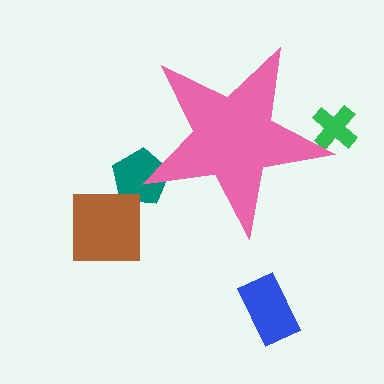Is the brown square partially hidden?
No, the brown square is fully visible.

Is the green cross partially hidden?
Yes, the green cross is partially hidden behind the pink star.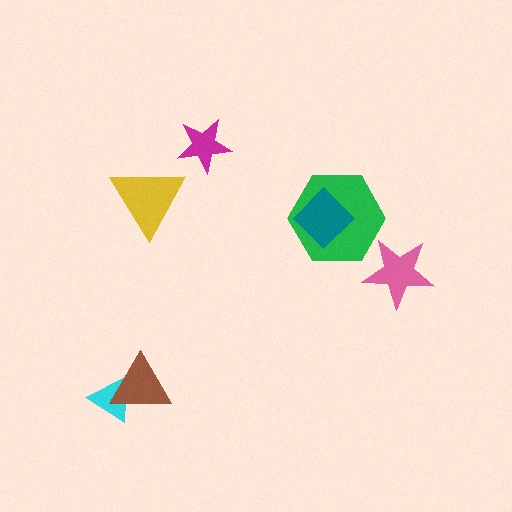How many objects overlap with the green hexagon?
1 object overlaps with the green hexagon.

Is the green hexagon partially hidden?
Yes, it is partially covered by another shape.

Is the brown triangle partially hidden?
No, no other shape covers it.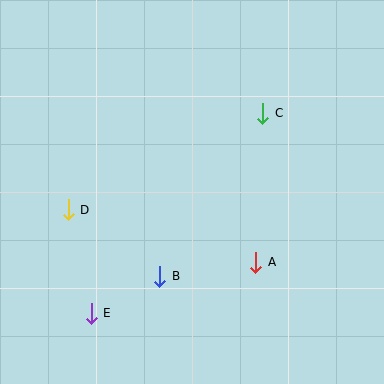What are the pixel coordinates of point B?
Point B is at (160, 276).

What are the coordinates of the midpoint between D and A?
The midpoint between D and A is at (162, 236).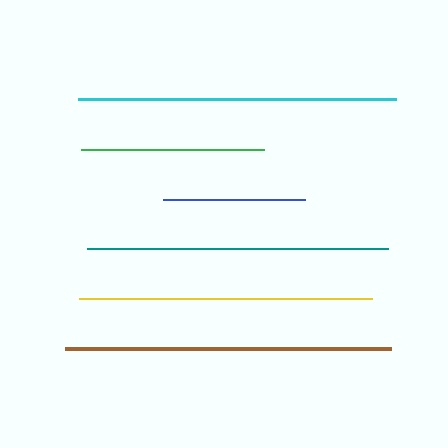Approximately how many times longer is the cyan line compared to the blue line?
The cyan line is approximately 2.2 times the length of the blue line.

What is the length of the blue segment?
The blue segment is approximately 143 pixels long.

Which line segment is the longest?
The brown line is the longest at approximately 326 pixels.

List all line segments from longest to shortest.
From longest to shortest: brown, cyan, teal, yellow, green, blue.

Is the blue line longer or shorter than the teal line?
The teal line is longer than the blue line.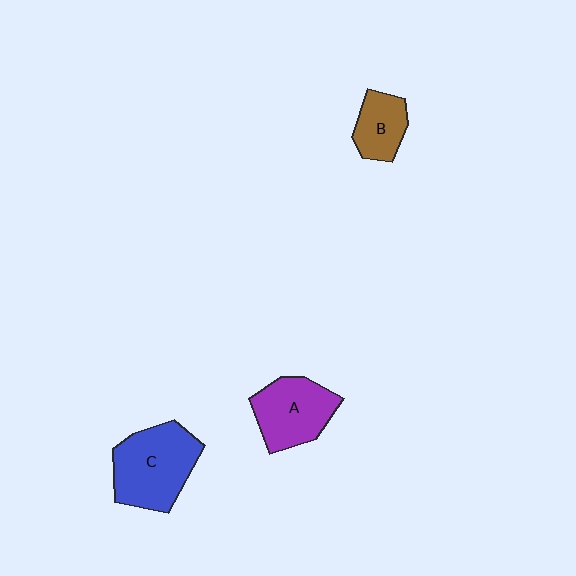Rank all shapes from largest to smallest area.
From largest to smallest: C (blue), A (purple), B (brown).